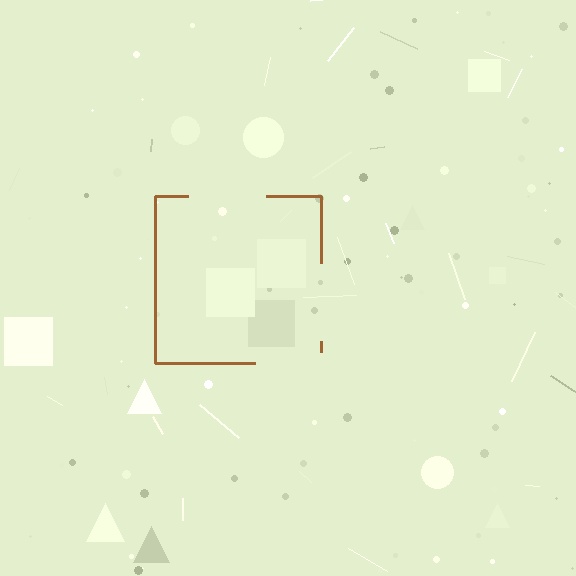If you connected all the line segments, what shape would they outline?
They would outline a square.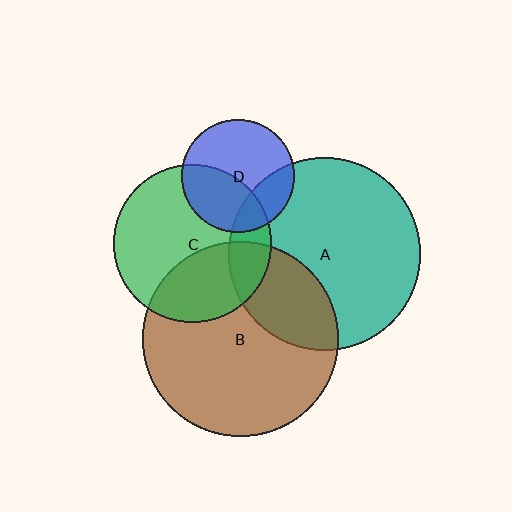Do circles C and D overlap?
Yes.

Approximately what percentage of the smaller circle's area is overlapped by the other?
Approximately 40%.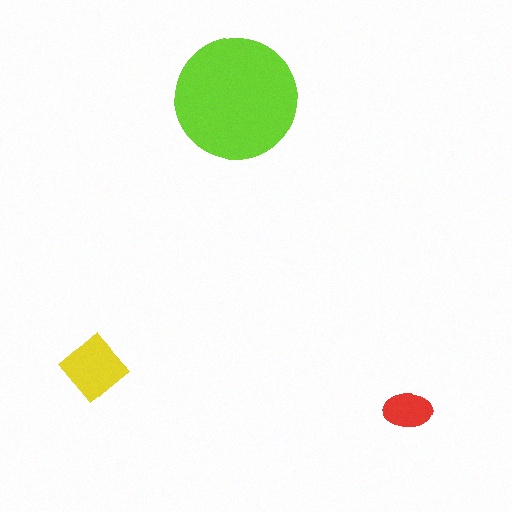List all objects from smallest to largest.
The red ellipse, the yellow diamond, the lime circle.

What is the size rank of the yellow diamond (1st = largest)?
2nd.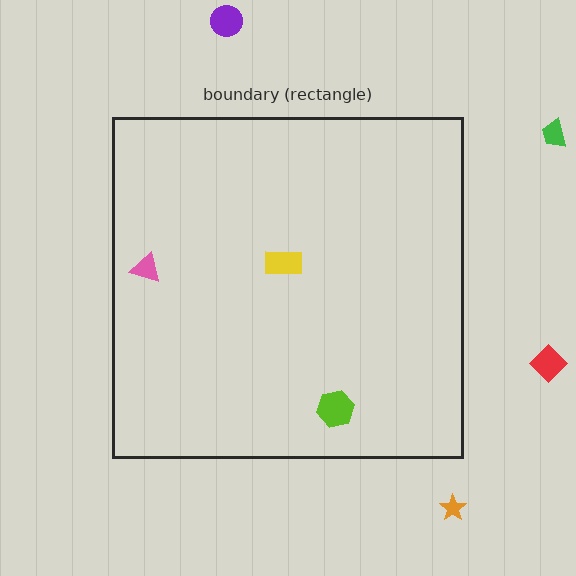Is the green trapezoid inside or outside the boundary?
Outside.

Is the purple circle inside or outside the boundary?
Outside.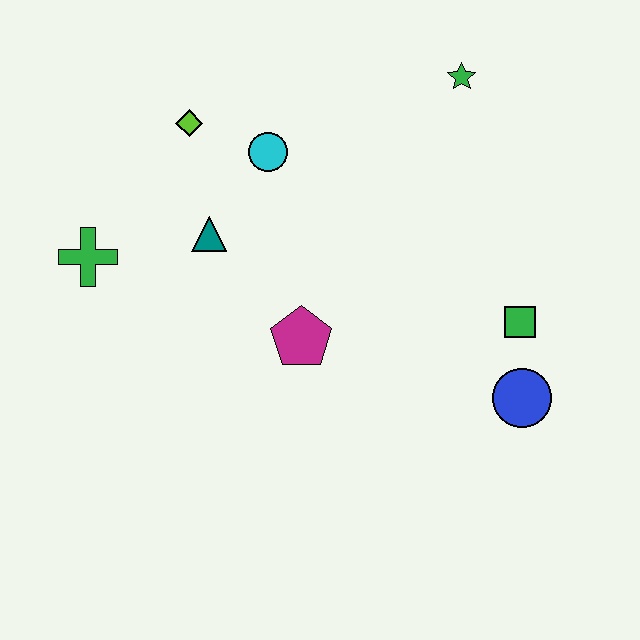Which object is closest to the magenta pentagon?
The teal triangle is closest to the magenta pentagon.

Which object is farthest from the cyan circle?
The blue circle is farthest from the cyan circle.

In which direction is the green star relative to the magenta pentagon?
The green star is above the magenta pentagon.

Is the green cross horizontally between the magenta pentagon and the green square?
No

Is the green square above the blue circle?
Yes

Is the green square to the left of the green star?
No